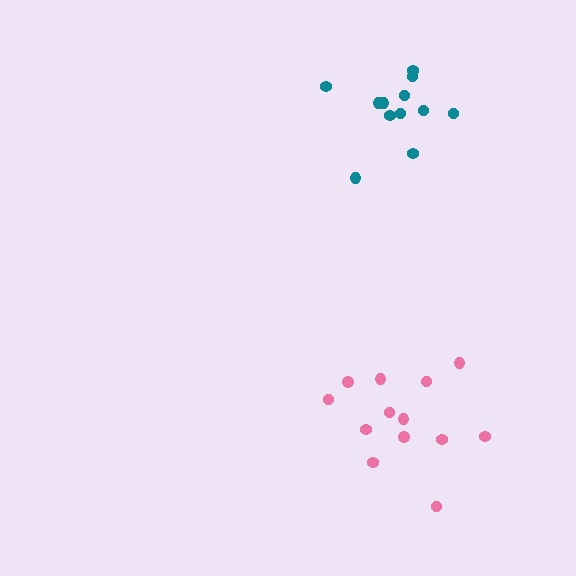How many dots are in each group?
Group 1: 13 dots, Group 2: 12 dots (25 total).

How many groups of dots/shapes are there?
There are 2 groups.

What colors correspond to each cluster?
The clusters are colored: pink, teal.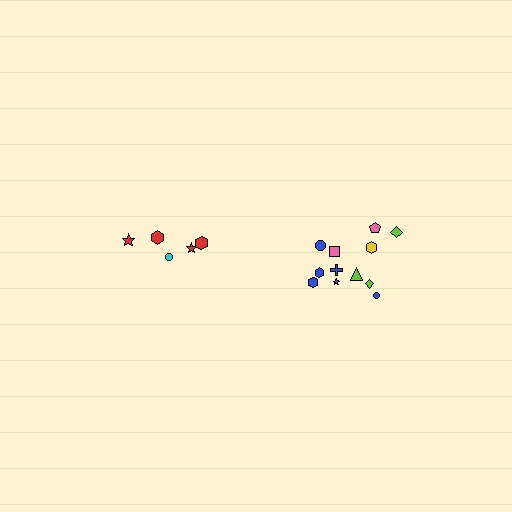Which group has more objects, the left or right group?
The right group.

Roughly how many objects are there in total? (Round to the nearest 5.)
Roughly 15 objects in total.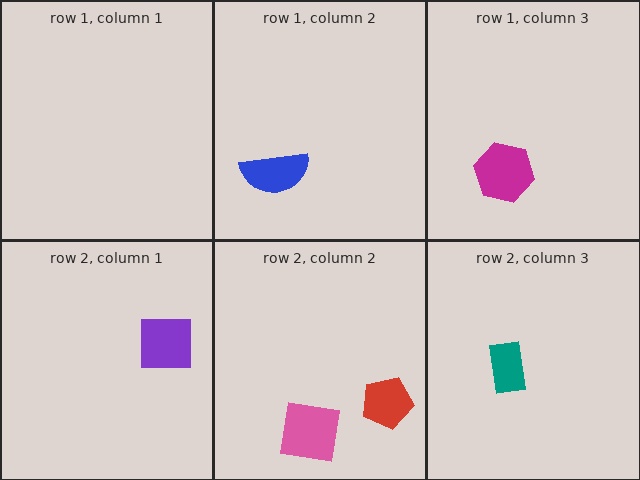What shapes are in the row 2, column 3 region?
The teal rectangle.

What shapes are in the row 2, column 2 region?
The red pentagon, the pink square.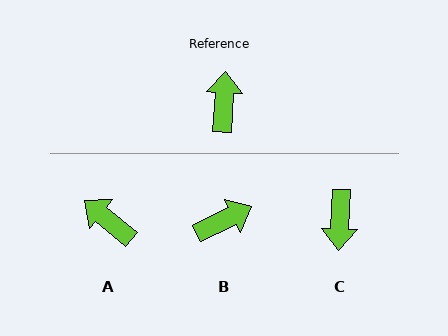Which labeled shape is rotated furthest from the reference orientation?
C, about 179 degrees away.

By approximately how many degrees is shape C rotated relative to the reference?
Approximately 179 degrees clockwise.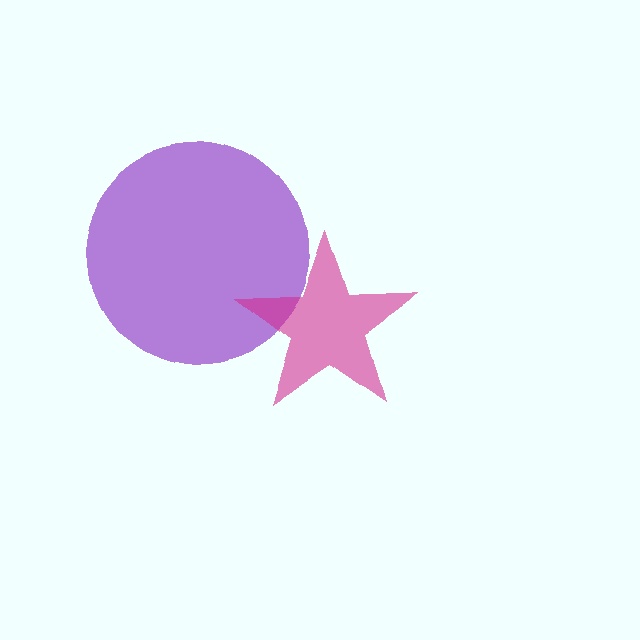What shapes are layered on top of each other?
The layered shapes are: a purple circle, a magenta star.